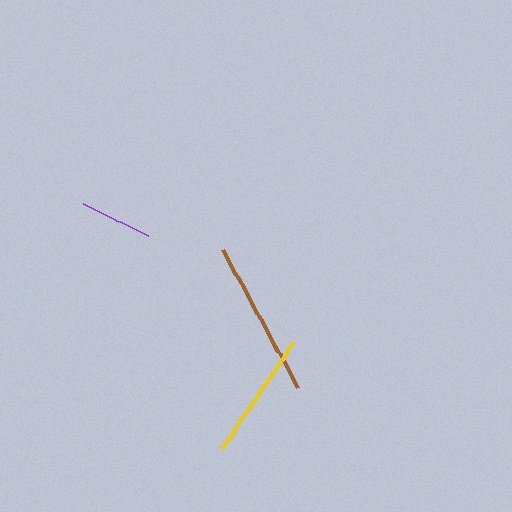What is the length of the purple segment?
The purple segment is approximately 74 pixels long.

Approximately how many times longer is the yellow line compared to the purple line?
The yellow line is approximately 1.8 times the length of the purple line.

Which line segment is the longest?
The brown line is the longest at approximately 157 pixels.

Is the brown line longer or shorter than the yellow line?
The brown line is longer than the yellow line.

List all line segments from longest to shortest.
From longest to shortest: brown, yellow, purple.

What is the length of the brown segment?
The brown segment is approximately 157 pixels long.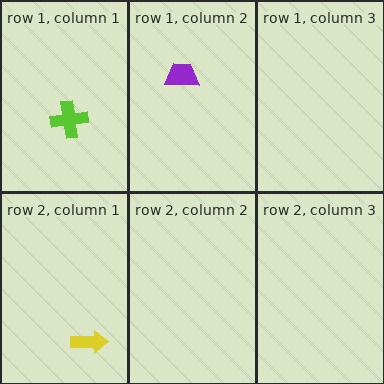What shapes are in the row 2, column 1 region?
The yellow arrow.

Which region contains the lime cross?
The row 1, column 1 region.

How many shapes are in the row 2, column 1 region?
1.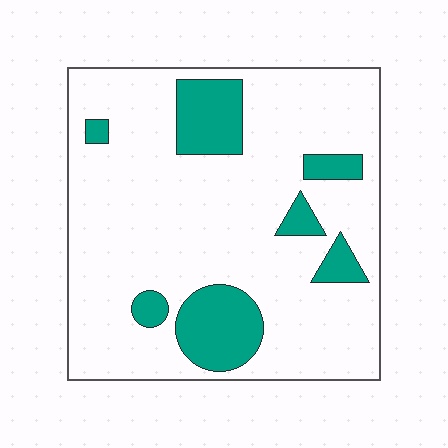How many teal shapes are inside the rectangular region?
7.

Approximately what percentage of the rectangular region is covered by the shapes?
Approximately 20%.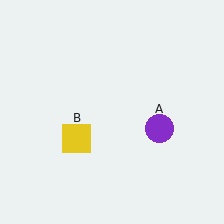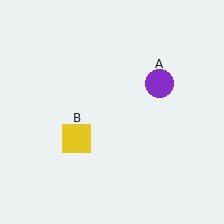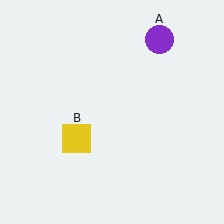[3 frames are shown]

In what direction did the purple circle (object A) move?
The purple circle (object A) moved up.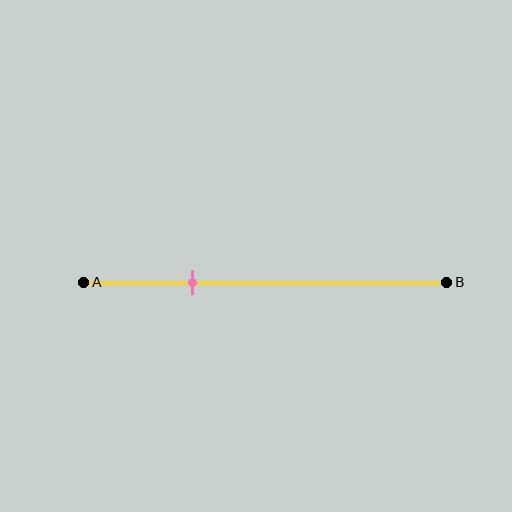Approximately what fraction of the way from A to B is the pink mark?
The pink mark is approximately 30% of the way from A to B.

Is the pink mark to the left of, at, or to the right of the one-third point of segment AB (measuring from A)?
The pink mark is to the left of the one-third point of segment AB.